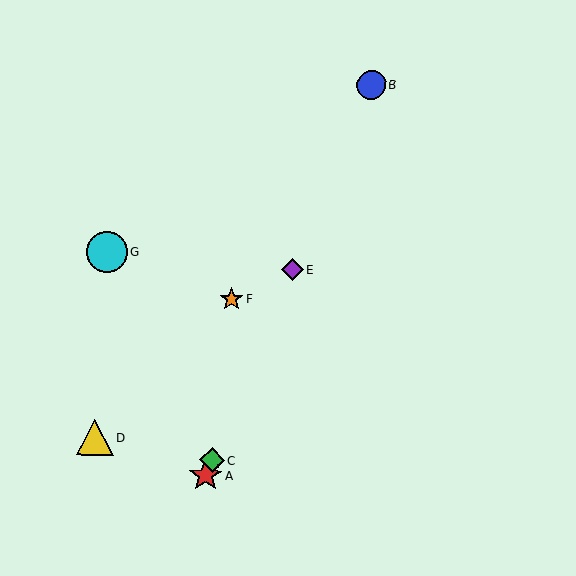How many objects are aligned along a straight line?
4 objects (A, B, C, E) are aligned along a straight line.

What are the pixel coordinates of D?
Object D is at (95, 437).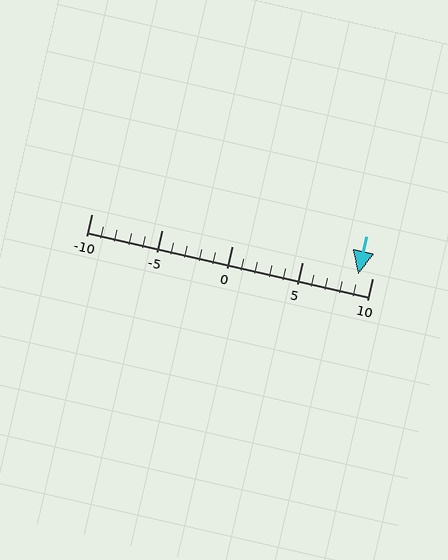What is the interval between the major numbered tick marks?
The major tick marks are spaced 5 units apart.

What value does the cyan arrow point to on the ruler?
The cyan arrow points to approximately 9.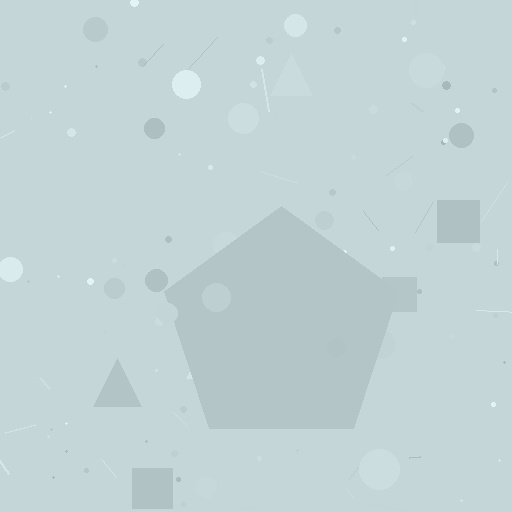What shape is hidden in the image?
A pentagon is hidden in the image.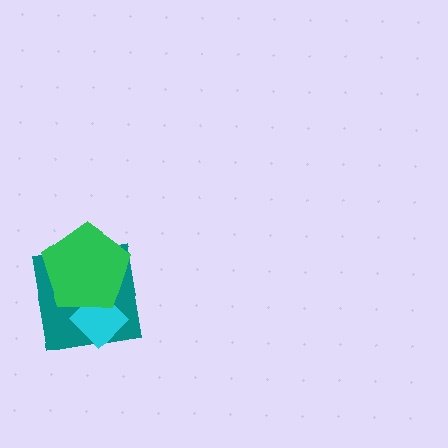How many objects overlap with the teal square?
2 objects overlap with the teal square.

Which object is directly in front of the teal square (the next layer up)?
The cyan diamond is directly in front of the teal square.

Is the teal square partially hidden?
Yes, it is partially covered by another shape.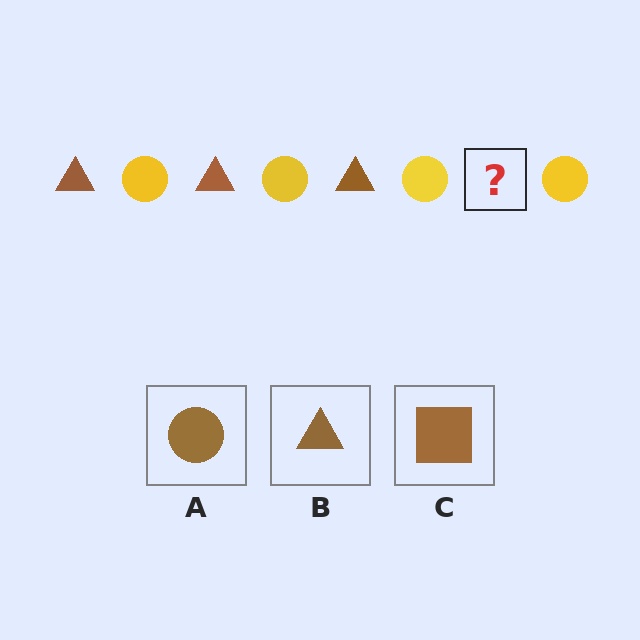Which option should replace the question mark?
Option B.